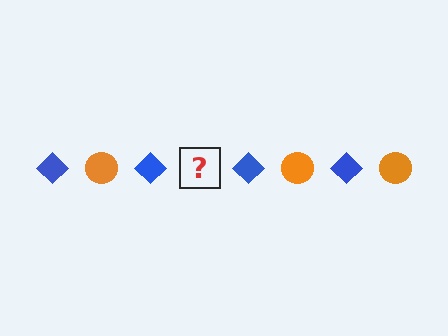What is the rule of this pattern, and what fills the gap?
The rule is that the pattern alternates between blue diamond and orange circle. The gap should be filled with an orange circle.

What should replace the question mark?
The question mark should be replaced with an orange circle.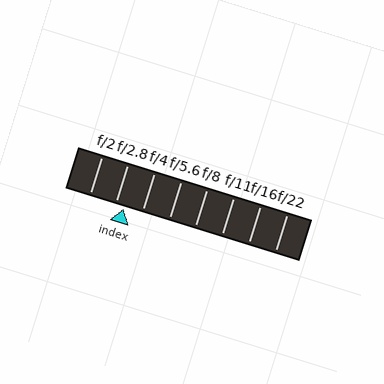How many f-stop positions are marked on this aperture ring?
There are 8 f-stop positions marked.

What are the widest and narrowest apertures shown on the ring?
The widest aperture shown is f/2 and the narrowest is f/22.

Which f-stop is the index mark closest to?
The index mark is closest to f/2.8.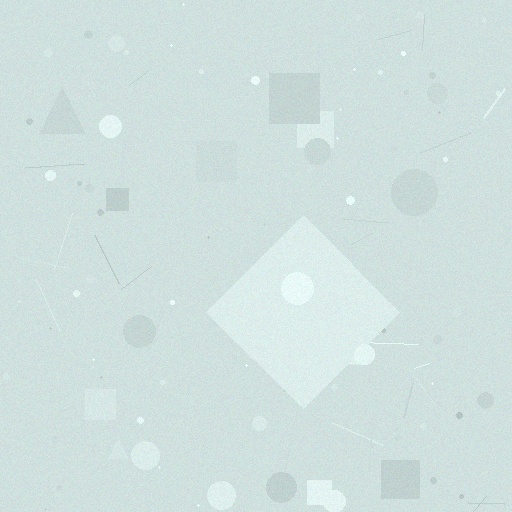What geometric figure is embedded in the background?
A diamond is embedded in the background.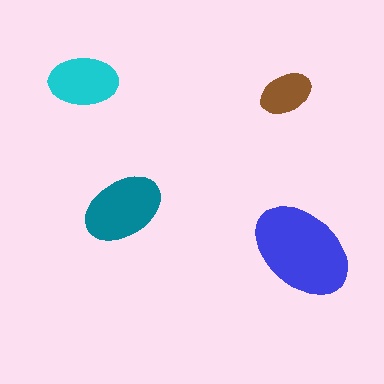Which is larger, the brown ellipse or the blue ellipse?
The blue one.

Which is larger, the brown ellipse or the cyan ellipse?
The cyan one.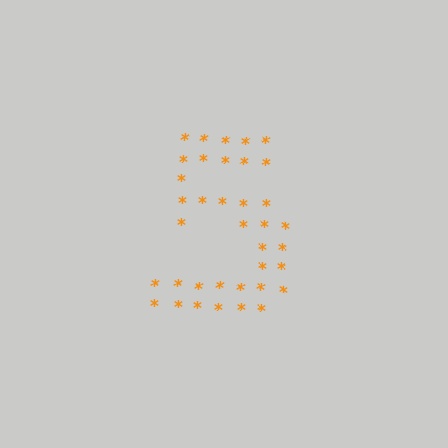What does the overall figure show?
The overall figure shows the digit 5.